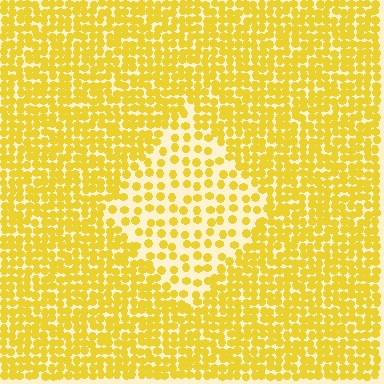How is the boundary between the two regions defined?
The boundary is defined by a change in element density (approximately 2.2x ratio). All elements are the same color, size, and shape.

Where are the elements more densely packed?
The elements are more densely packed outside the diamond boundary.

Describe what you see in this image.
The image contains small yellow elements arranged at two different densities. A diamond-shaped region is visible where the elements are less densely packed than the surrounding area.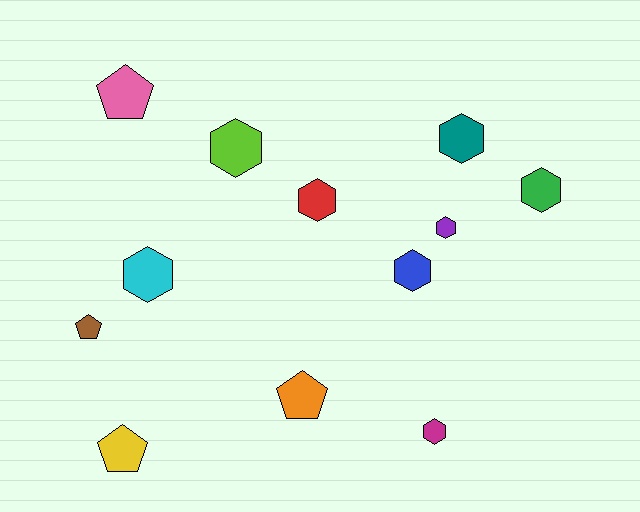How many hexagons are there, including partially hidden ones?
There are 8 hexagons.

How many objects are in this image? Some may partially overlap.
There are 12 objects.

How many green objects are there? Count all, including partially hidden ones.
There is 1 green object.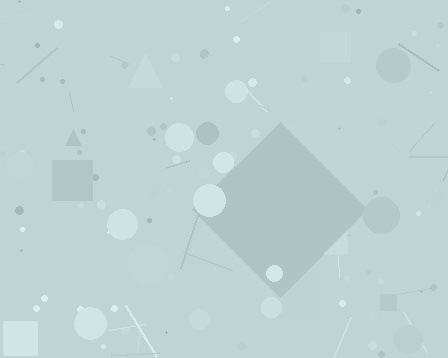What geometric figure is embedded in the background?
A diamond is embedded in the background.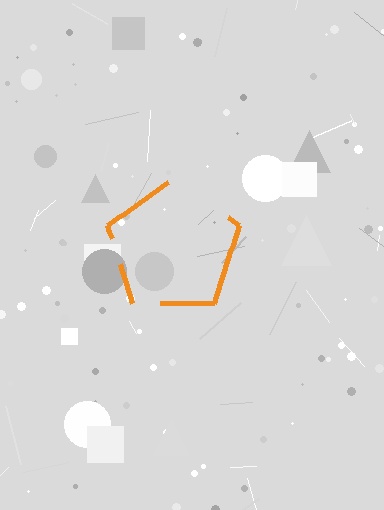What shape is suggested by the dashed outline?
The dashed outline suggests a pentagon.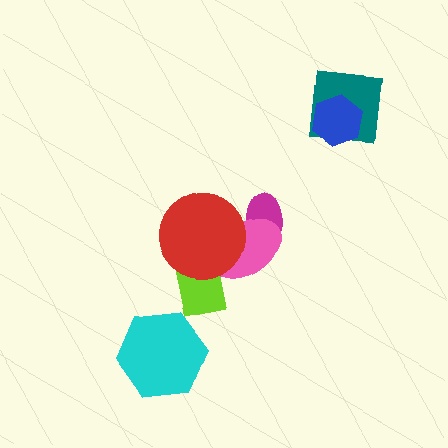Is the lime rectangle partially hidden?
Yes, it is partially covered by another shape.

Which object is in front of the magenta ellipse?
The pink ellipse is in front of the magenta ellipse.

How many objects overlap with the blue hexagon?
1 object overlaps with the blue hexagon.